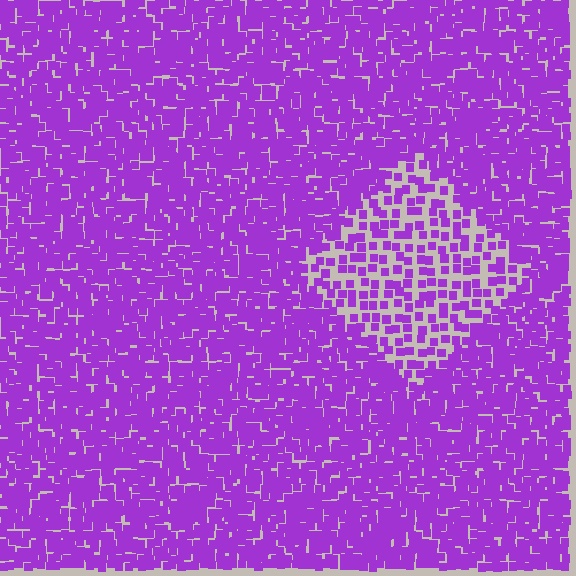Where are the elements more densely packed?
The elements are more densely packed outside the diamond boundary.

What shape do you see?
I see a diamond.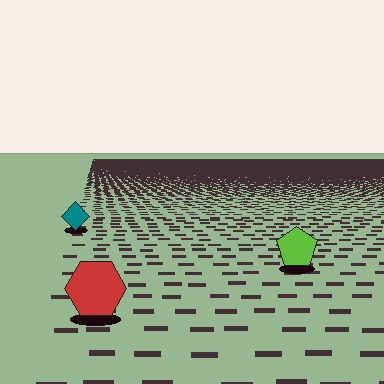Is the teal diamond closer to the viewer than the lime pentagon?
No. The lime pentagon is closer — you can tell from the texture gradient: the ground texture is coarser near it.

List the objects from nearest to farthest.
From nearest to farthest: the red hexagon, the lime pentagon, the teal diamond.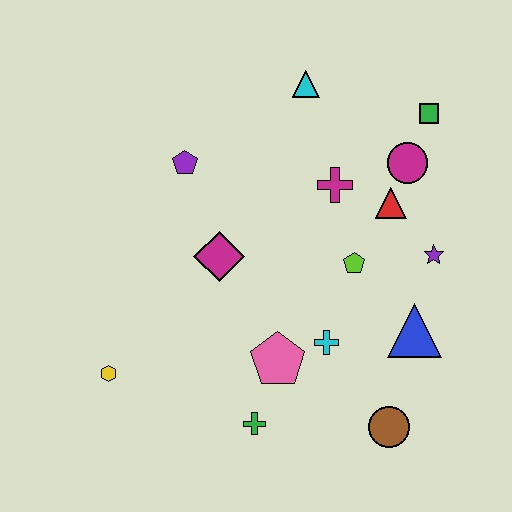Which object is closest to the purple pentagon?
The magenta diamond is closest to the purple pentagon.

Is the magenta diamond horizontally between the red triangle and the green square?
No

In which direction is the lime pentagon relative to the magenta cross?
The lime pentagon is below the magenta cross.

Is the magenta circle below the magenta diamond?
No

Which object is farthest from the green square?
The yellow hexagon is farthest from the green square.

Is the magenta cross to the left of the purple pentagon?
No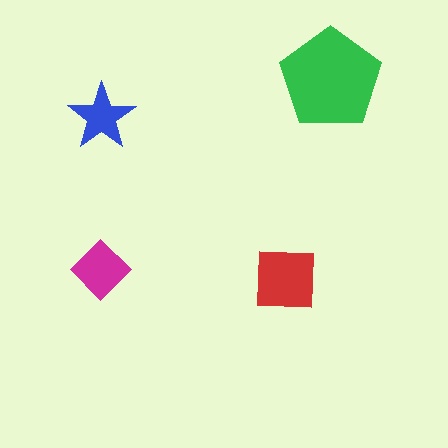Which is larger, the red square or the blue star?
The red square.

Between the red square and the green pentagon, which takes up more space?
The green pentagon.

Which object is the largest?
The green pentagon.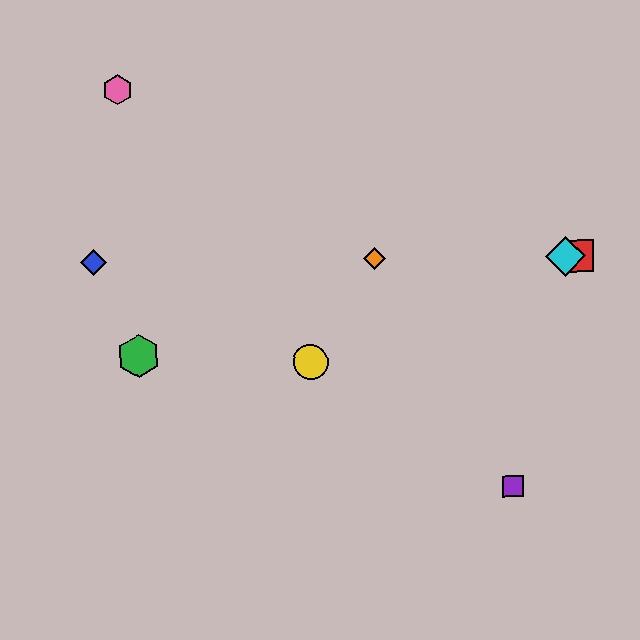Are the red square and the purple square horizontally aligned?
No, the red square is at y≈256 and the purple square is at y≈487.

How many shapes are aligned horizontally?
4 shapes (the red square, the blue diamond, the orange diamond, the cyan diamond) are aligned horizontally.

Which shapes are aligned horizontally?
The red square, the blue diamond, the orange diamond, the cyan diamond are aligned horizontally.